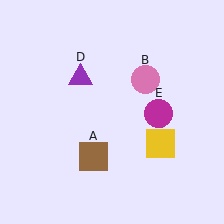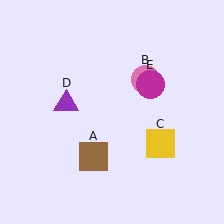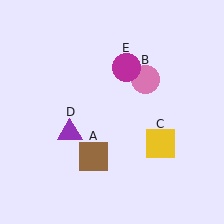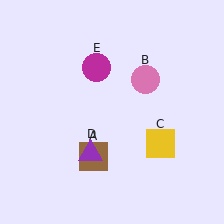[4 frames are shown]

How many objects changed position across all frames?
2 objects changed position: purple triangle (object D), magenta circle (object E).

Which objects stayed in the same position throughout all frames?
Brown square (object A) and pink circle (object B) and yellow square (object C) remained stationary.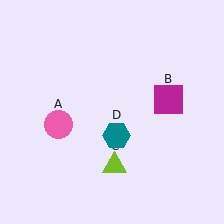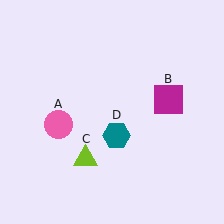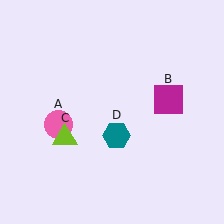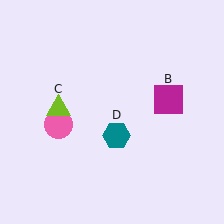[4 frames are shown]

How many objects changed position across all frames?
1 object changed position: lime triangle (object C).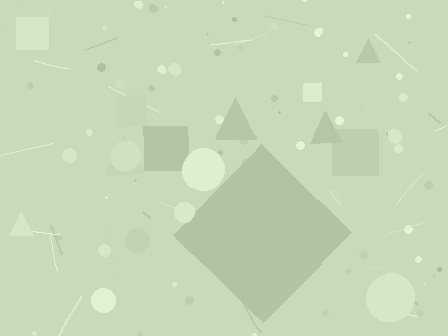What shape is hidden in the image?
A diamond is hidden in the image.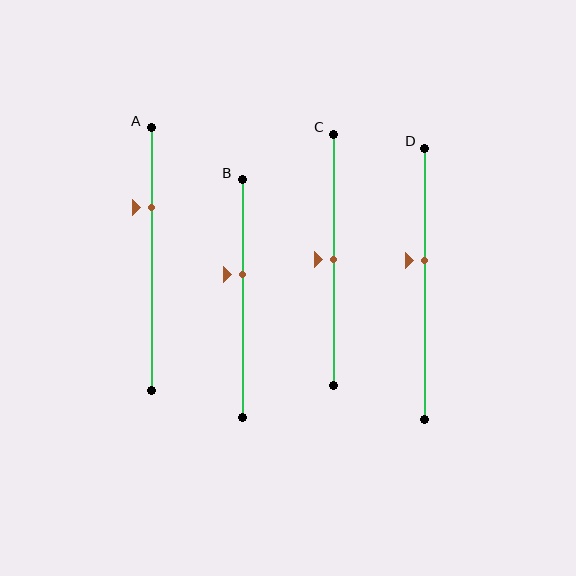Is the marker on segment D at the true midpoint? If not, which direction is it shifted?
No, the marker on segment D is shifted upward by about 8% of the segment length.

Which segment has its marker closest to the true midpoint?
Segment C has its marker closest to the true midpoint.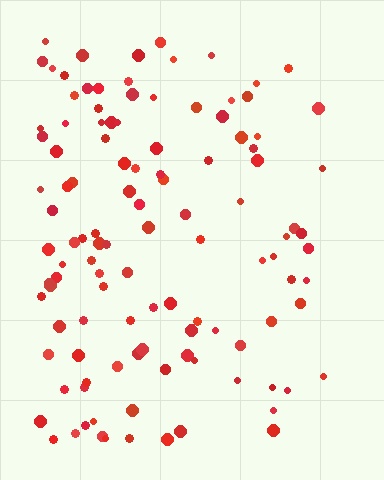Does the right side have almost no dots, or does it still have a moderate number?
Still a moderate number, just noticeably fewer than the left.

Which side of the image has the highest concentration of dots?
The left.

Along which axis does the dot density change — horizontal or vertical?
Horizontal.